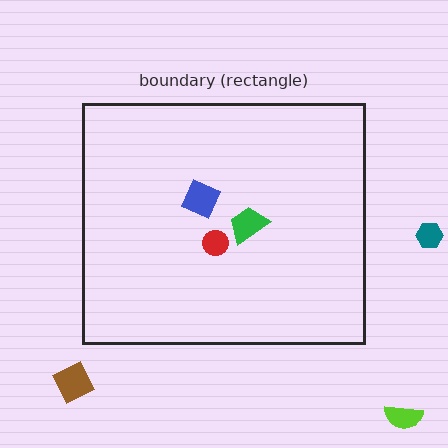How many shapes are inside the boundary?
3 inside, 3 outside.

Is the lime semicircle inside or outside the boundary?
Outside.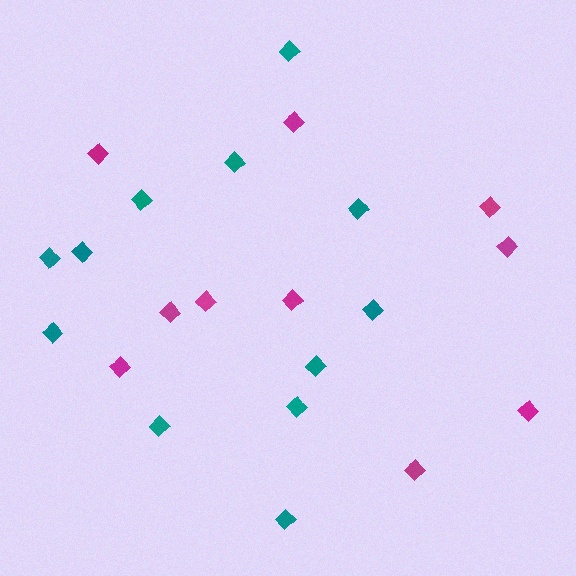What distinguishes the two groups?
There are 2 groups: one group of magenta diamonds (10) and one group of teal diamonds (12).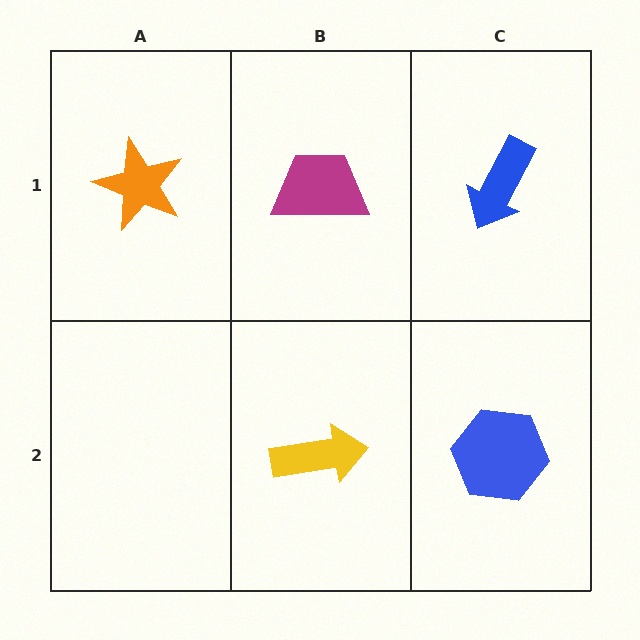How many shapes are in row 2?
2 shapes.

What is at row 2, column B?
A yellow arrow.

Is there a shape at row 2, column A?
No, that cell is empty.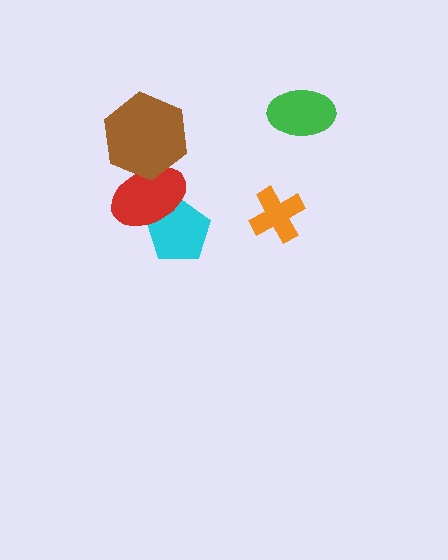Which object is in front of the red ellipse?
The brown hexagon is in front of the red ellipse.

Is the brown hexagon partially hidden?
No, no other shape covers it.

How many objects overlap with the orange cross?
0 objects overlap with the orange cross.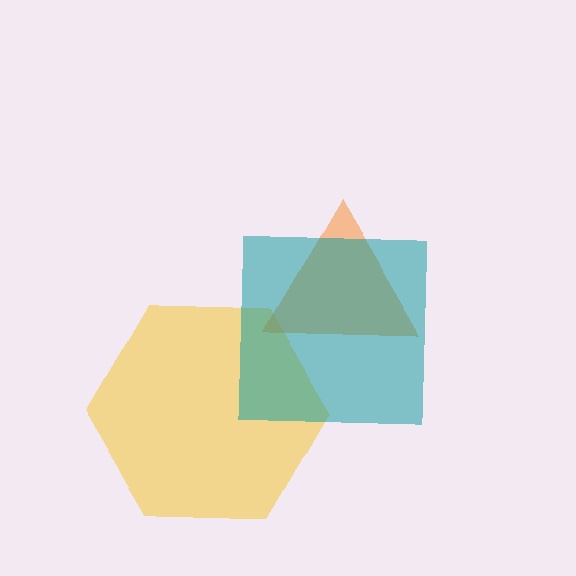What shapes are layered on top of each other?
The layered shapes are: a yellow hexagon, an orange triangle, a teal square.